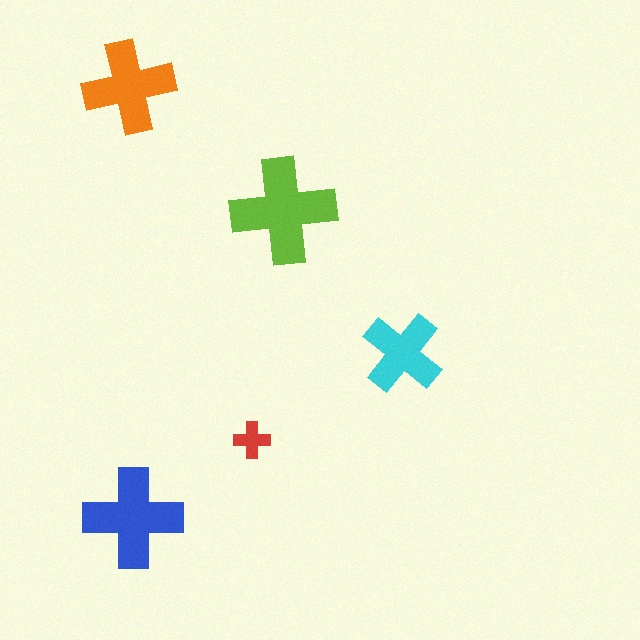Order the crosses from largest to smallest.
the lime one, the blue one, the orange one, the cyan one, the red one.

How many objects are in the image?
There are 5 objects in the image.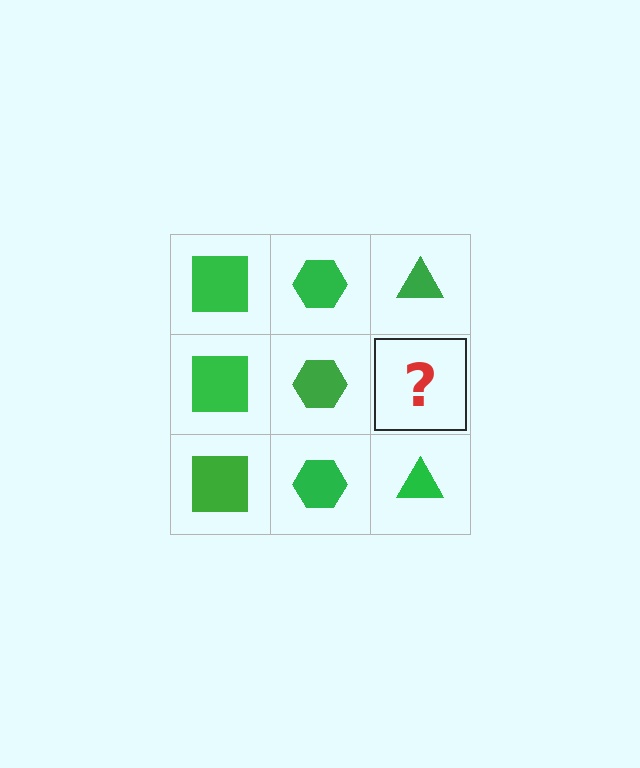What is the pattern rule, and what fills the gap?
The rule is that each column has a consistent shape. The gap should be filled with a green triangle.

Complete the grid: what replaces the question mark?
The question mark should be replaced with a green triangle.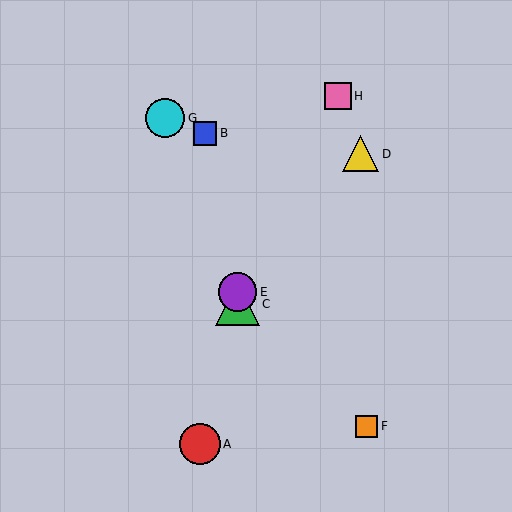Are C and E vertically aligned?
Yes, both are at x≈237.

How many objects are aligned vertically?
2 objects (C, E) are aligned vertically.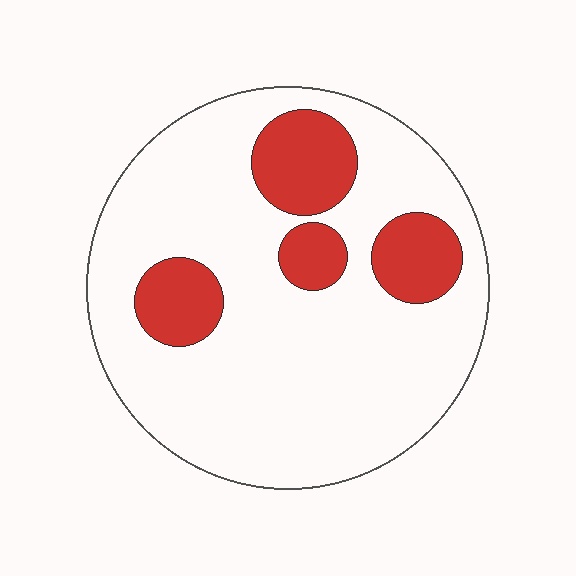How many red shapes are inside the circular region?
4.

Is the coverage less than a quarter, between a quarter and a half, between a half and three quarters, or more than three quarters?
Less than a quarter.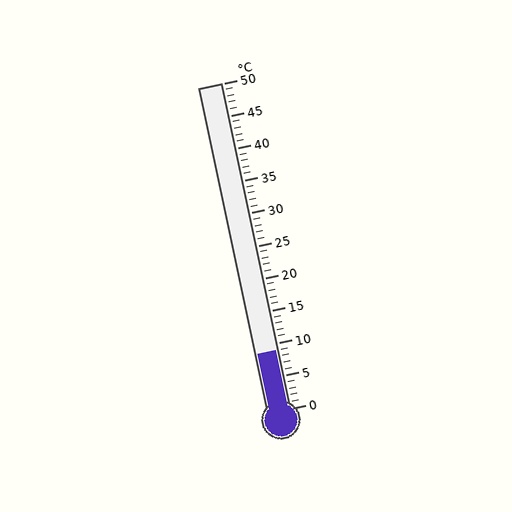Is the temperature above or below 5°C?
The temperature is above 5°C.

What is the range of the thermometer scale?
The thermometer scale ranges from 0°C to 50°C.